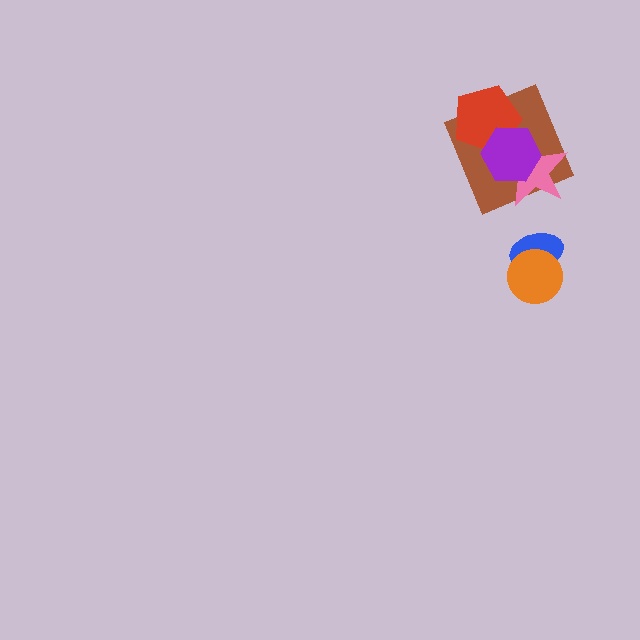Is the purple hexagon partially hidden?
No, no other shape covers it.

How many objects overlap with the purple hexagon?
3 objects overlap with the purple hexagon.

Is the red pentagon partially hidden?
Yes, it is partially covered by another shape.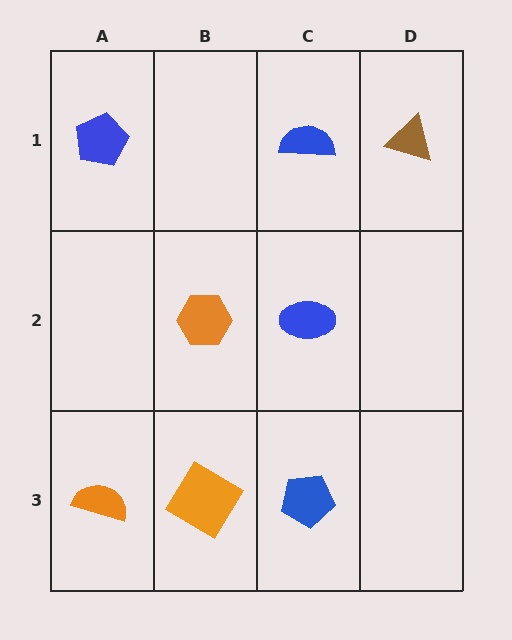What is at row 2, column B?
An orange hexagon.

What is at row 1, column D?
A brown triangle.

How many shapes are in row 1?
3 shapes.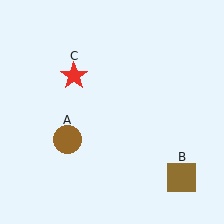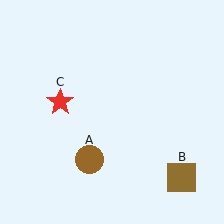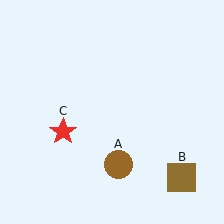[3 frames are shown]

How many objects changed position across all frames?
2 objects changed position: brown circle (object A), red star (object C).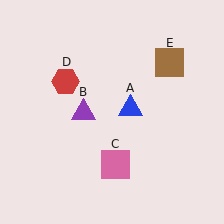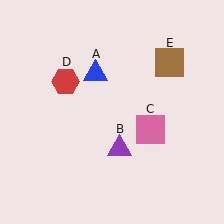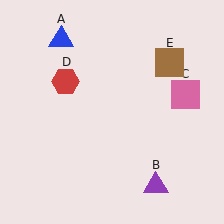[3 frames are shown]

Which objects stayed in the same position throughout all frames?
Red hexagon (object D) and brown square (object E) remained stationary.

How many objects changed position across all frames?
3 objects changed position: blue triangle (object A), purple triangle (object B), pink square (object C).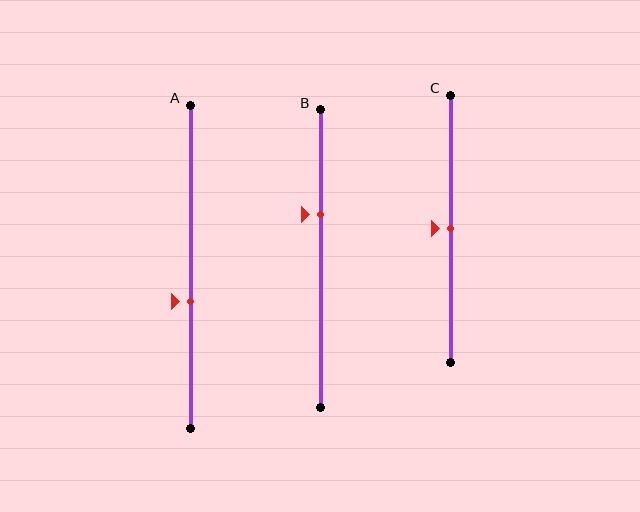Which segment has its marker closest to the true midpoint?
Segment C has its marker closest to the true midpoint.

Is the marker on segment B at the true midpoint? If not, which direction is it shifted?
No, the marker on segment B is shifted upward by about 15% of the segment length.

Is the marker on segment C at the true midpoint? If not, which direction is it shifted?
Yes, the marker on segment C is at the true midpoint.